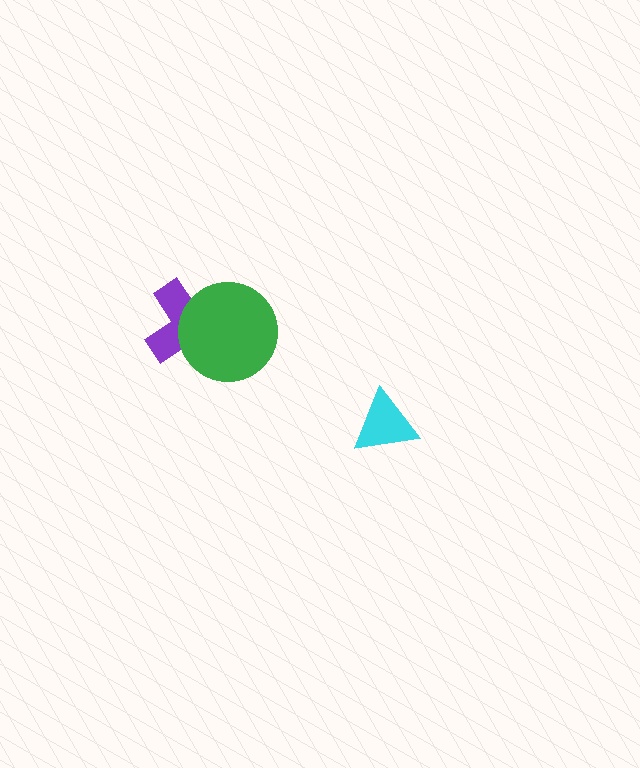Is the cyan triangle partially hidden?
No, no other shape covers it.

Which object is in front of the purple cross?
The green circle is in front of the purple cross.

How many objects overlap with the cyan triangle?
0 objects overlap with the cyan triangle.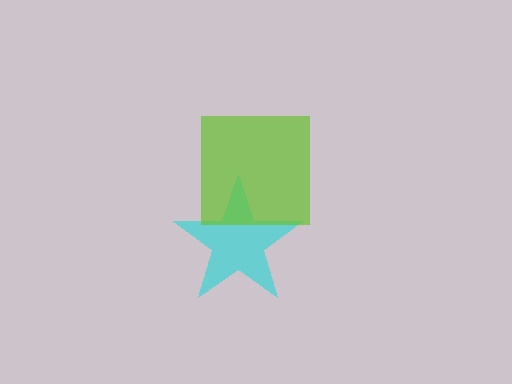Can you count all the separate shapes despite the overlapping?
Yes, there are 2 separate shapes.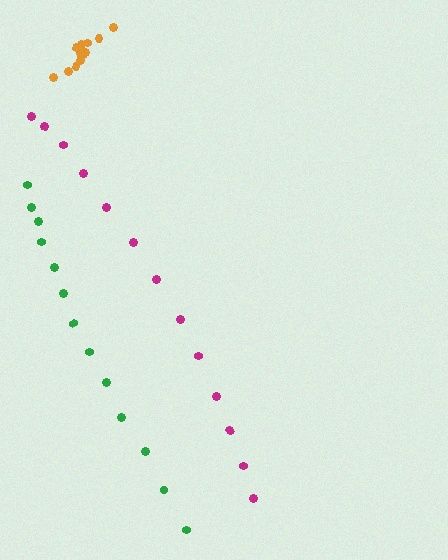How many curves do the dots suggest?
There are 3 distinct paths.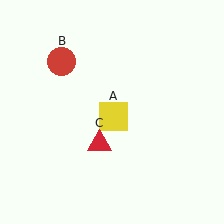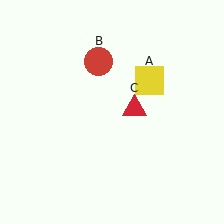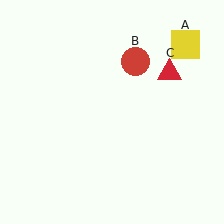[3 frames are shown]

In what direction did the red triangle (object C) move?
The red triangle (object C) moved up and to the right.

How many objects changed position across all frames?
3 objects changed position: yellow square (object A), red circle (object B), red triangle (object C).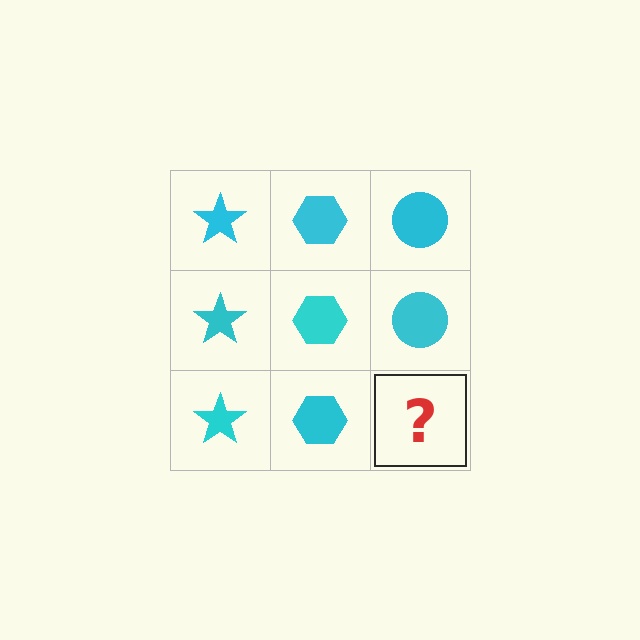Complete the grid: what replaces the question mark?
The question mark should be replaced with a cyan circle.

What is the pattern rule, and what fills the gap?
The rule is that each column has a consistent shape. The gap should be filled with a cyan circle.